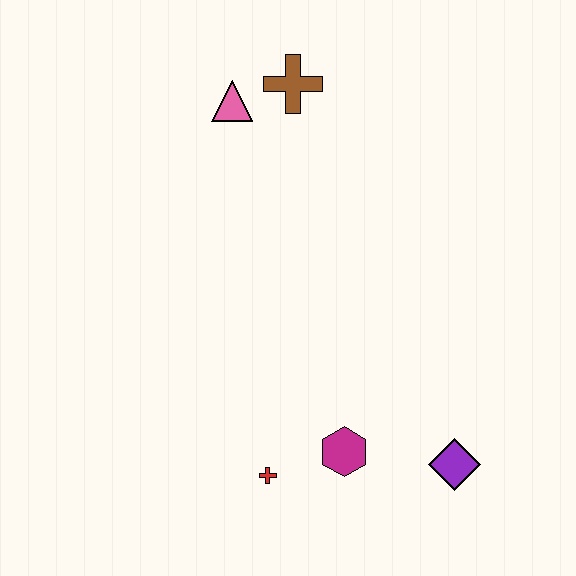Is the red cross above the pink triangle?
No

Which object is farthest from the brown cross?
The purple diamond is farthest from the brown cross.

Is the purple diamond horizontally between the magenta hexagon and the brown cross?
No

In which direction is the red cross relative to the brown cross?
The red cross is below the brown cross.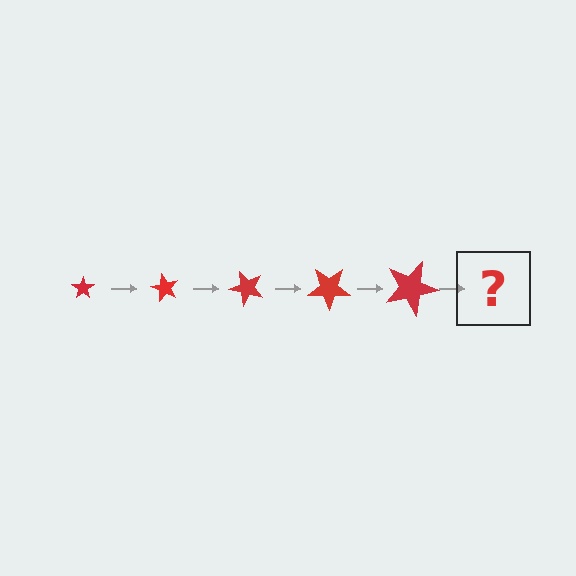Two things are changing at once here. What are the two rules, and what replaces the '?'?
The two rules are that the star grows larger each step and it rotates 60 degrees each step. The '?' should be a star, larger than the previous one and rotated 300 degrees from the start.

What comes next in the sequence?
The next element should be a star, larger than the previous one and rotated 300 degrees from the start.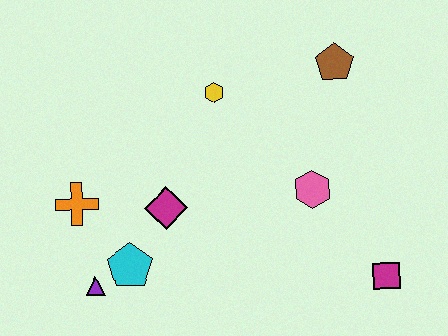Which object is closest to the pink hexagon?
The magenta square is closest to the pink hexagon.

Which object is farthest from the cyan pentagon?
The brown pentagon is farthest from the cyan pentagon.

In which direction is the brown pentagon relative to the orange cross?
The brown pentagon is to the right of the orange cross.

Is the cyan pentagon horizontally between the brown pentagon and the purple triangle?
Yes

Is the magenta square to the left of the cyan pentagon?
No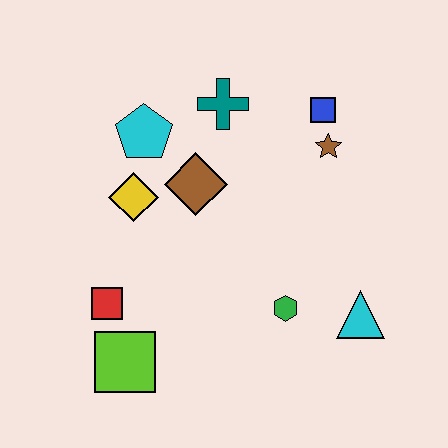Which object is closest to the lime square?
The red square is closest to the lime square.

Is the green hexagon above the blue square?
No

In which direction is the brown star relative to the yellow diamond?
The brown star is to the right of the yellow diamond.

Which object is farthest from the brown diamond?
The cyan triangle is farthest from the brown diamond.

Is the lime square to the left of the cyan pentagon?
Yes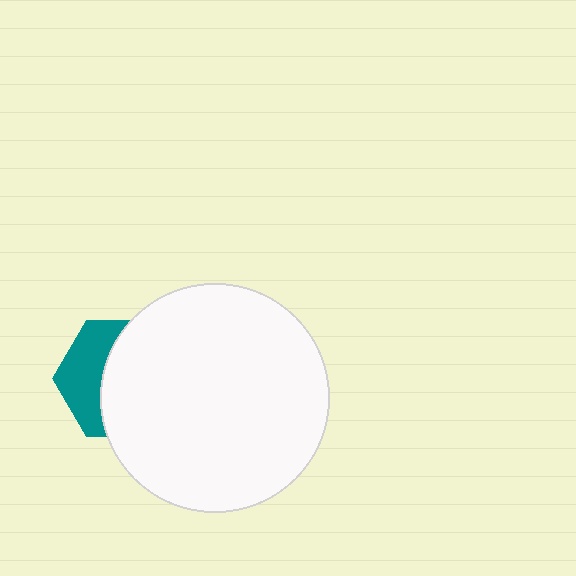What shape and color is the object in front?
The object in front is a white circle.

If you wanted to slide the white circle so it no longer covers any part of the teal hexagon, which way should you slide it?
Slide it right — that is the most direct way to separate the two shapes.